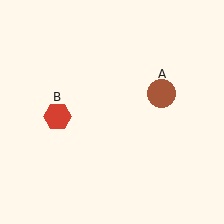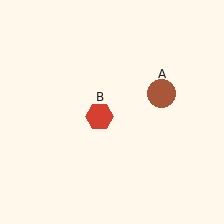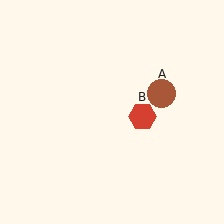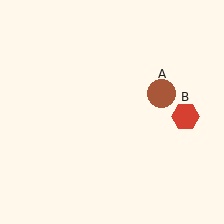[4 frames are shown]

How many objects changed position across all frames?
1 object changed position: red hexagon (object B).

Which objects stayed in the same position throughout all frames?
Brown circle (object A) remained stationary.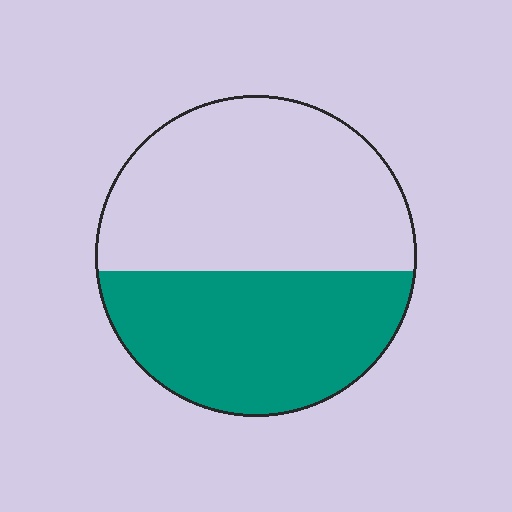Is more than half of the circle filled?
No.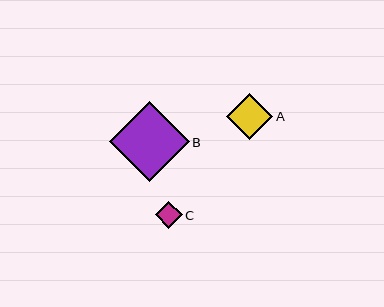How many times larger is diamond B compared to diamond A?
Diamond B is approximately 1.7 times the size of diamond A.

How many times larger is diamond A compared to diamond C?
Diamond A is approximately 1.7 times the size of diamond C.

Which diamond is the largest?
Diamond B is the largest with a size of approximately 80 pixels.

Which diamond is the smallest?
Diamond C is the smallest with a size of approximately 27 pixels.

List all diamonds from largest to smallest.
From largest to smallest: B, A, C.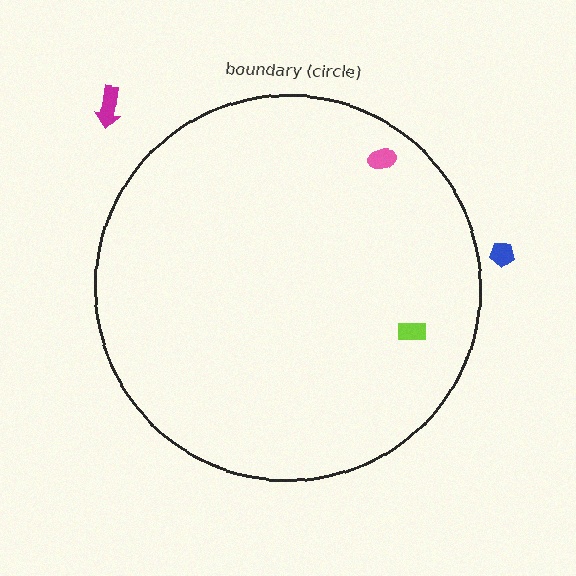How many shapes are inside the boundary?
2 inside, 2 outside.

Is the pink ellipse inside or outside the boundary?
Inside.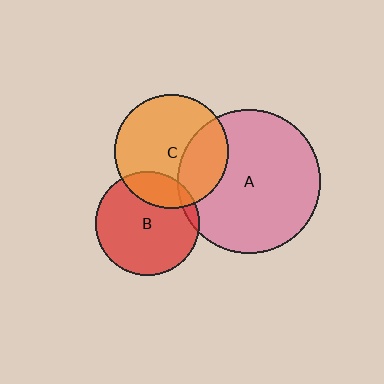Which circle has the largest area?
Circle A (pink).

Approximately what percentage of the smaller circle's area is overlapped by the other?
Approximately 5%.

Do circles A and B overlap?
Yes.